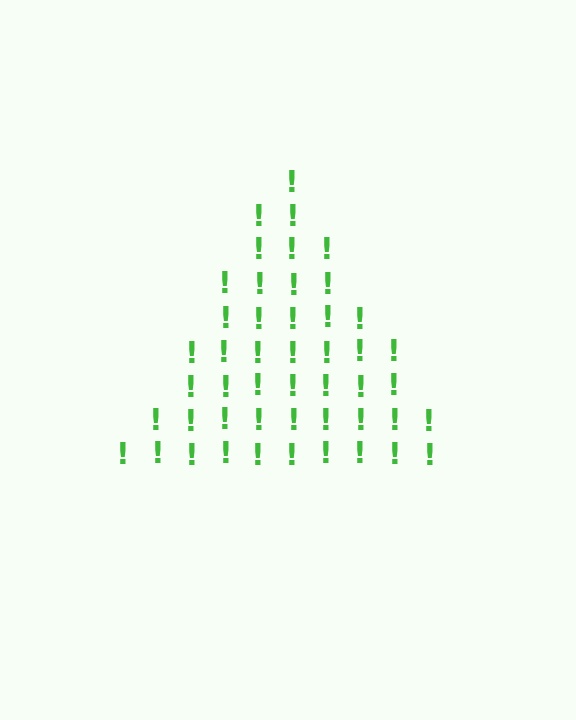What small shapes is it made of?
It is made of small exclamation marks.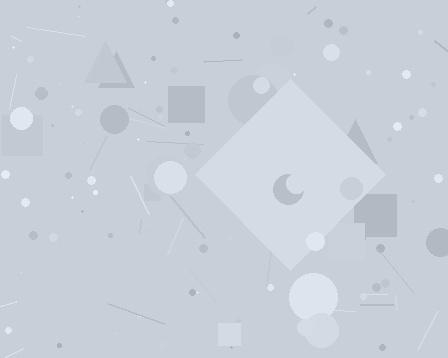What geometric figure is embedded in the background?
A diamond is embedded in the background.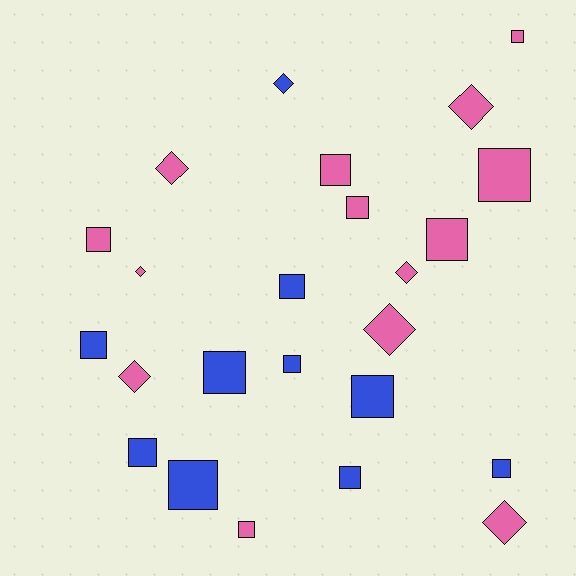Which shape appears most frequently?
Square, with 16 objects.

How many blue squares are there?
There are 9 blue squares.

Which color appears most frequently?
Pink, with 14 objects.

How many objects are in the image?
There are 24 objects.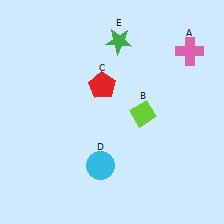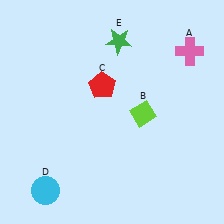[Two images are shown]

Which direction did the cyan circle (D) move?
The cyan circle (D) moved left.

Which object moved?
The cyan circle (D) moved left.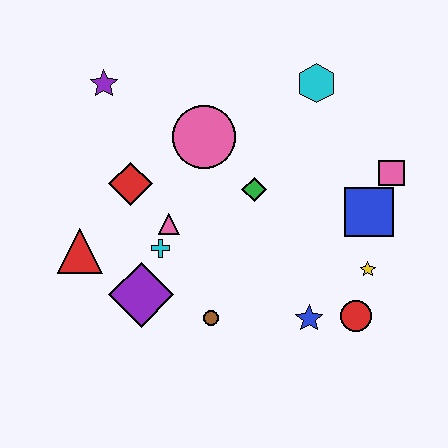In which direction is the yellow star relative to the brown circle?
The yellow star is to the right of the brown circle.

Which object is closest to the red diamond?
The pink triangle is closest to the red diamond.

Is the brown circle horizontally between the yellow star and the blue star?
No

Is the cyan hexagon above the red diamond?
Yes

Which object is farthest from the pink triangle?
The pink square is farthest from the pink triangle.